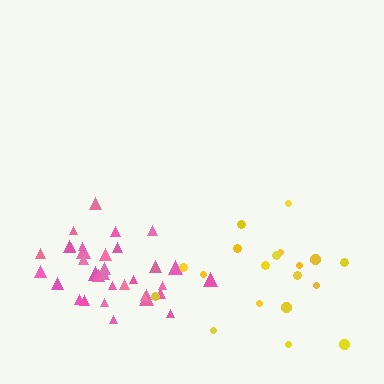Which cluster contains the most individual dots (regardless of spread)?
Pink (34).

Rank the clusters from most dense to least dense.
pink, yellow.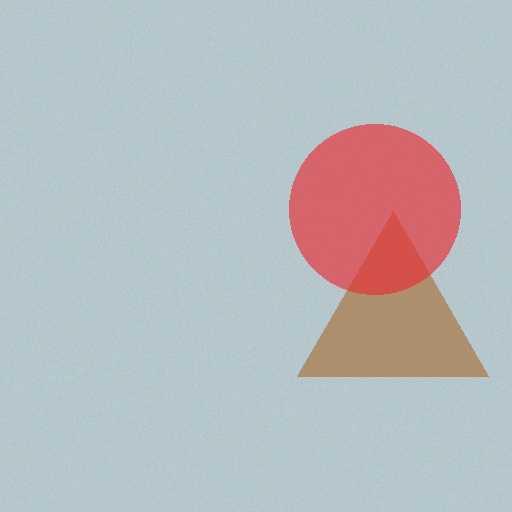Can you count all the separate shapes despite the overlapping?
Yes, there are 2 separate shapes.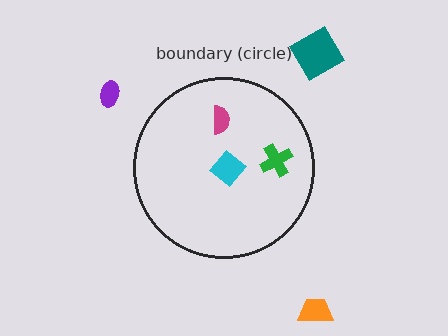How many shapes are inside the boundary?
3 inside, 3 outside.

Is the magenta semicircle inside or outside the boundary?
Inside.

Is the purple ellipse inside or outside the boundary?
Outside.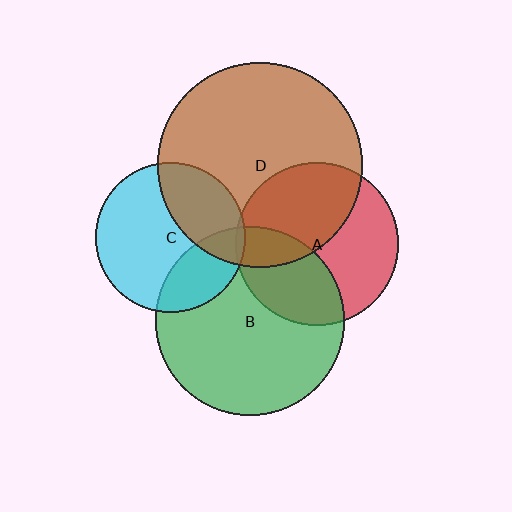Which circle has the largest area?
Circle D (brown).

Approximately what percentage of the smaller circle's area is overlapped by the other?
Approximately 45%.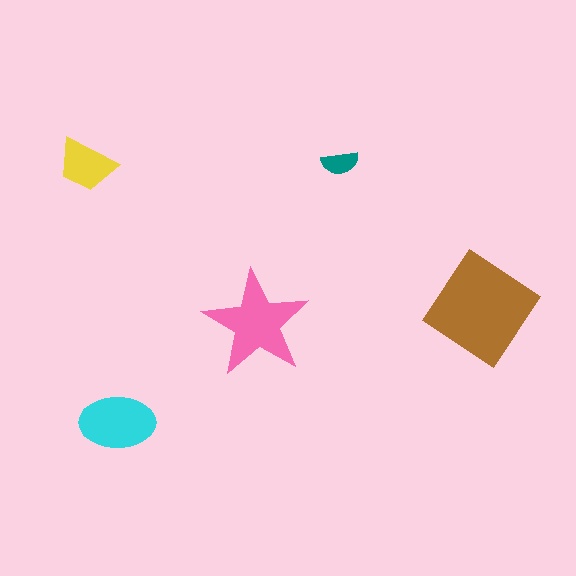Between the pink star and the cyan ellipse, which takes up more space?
The pink star.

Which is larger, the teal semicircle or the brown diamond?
The brown diamond.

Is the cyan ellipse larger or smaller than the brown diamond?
Smaller.